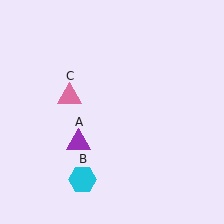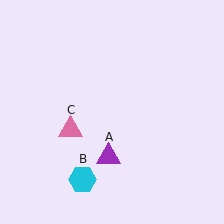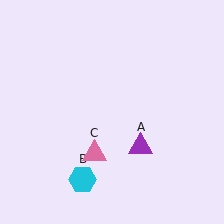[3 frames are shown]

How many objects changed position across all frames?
2 objects changed position: purple triangle (object A), pink triangle (object C).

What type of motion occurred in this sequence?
The purple triangle (object A), pink triangle (object C) rotated counterclockwise around the center of the scene.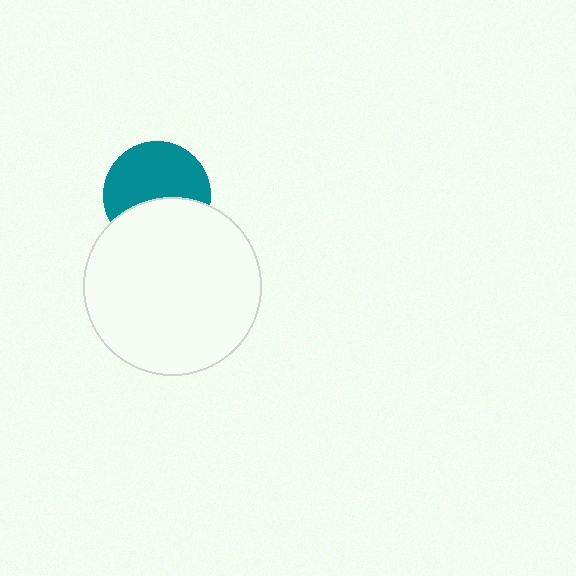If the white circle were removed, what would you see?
You would see the complete teal circle.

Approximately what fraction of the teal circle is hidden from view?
Roughly 40% of the teal circle is hidden behind the white circle.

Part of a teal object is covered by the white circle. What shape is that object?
It is a circle.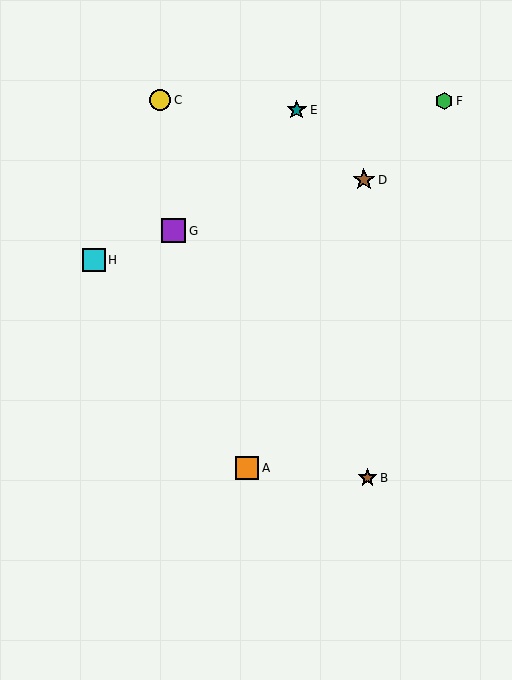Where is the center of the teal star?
The center of the teal star is at (297, 110).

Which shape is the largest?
The purple square (labeled G) is the largest.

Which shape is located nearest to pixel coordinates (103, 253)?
The cyan square (labeled H) at (94, 260) is nearest to that location.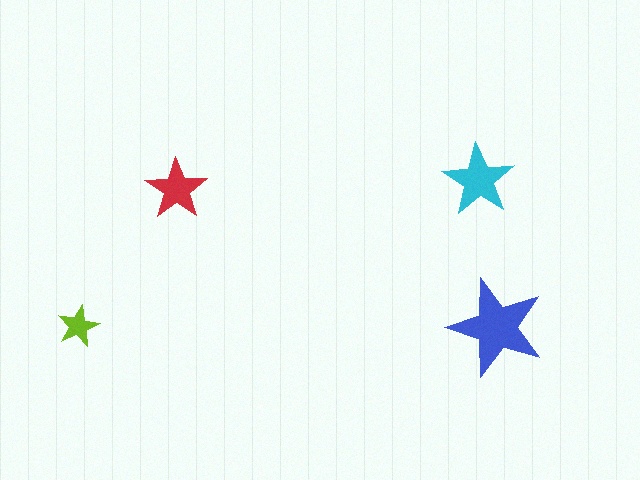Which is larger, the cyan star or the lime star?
The cyan one.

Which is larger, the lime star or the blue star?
The blue one.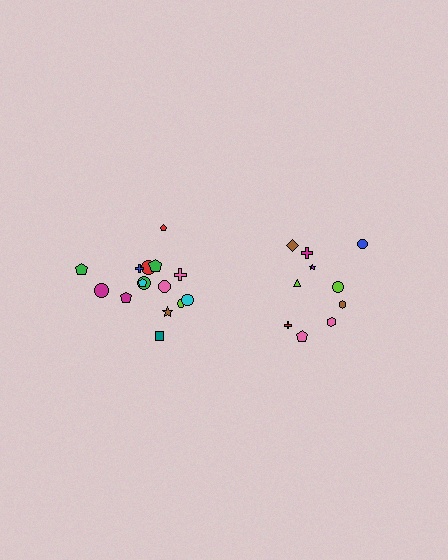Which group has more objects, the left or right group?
The left group.